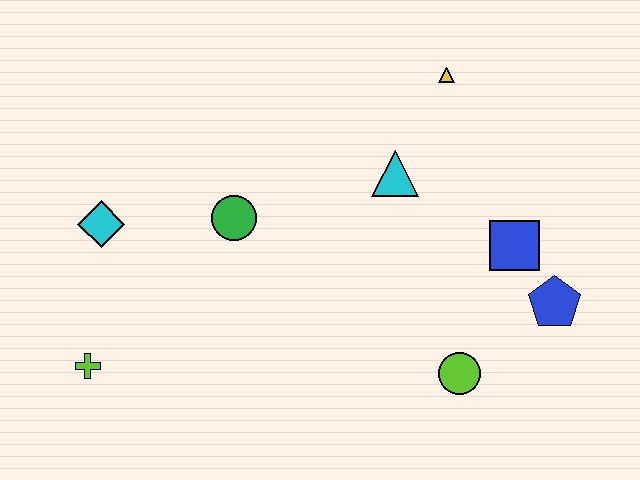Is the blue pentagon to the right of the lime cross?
Yes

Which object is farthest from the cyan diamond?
The blue pentagon is farthest from the cyan diamond.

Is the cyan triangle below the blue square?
No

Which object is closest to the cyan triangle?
The yellow triangle is closest to the cyan triangle.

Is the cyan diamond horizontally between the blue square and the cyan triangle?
No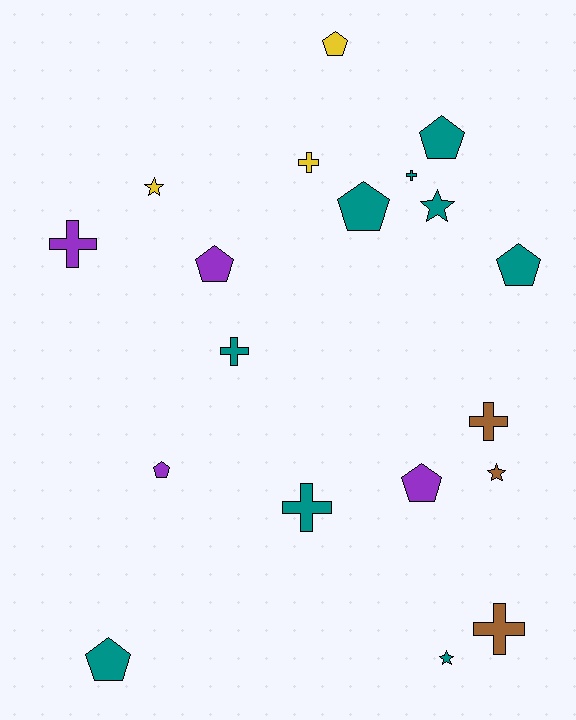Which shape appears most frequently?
Pentagon, with 8 objects.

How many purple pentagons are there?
There are 3 purple pentagons.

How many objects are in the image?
There are 19 objects.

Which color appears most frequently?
Teal, with 9 objects.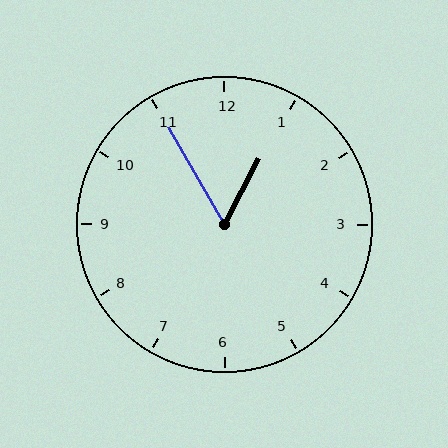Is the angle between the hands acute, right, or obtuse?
It is acute.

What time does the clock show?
12:55.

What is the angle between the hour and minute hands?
Approximately 58 degrees.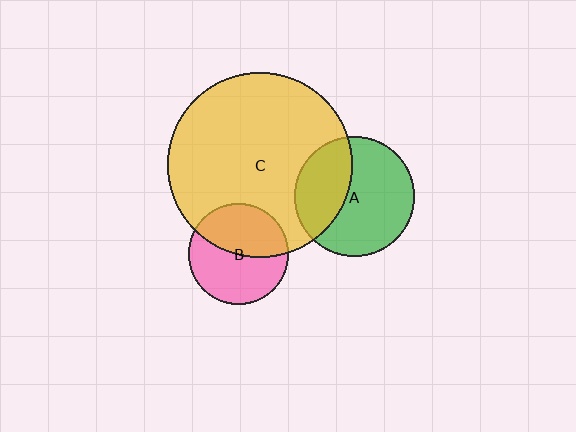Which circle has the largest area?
Circle C (yellow).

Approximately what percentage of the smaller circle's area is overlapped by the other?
Approximately 35%.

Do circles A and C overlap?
Yes.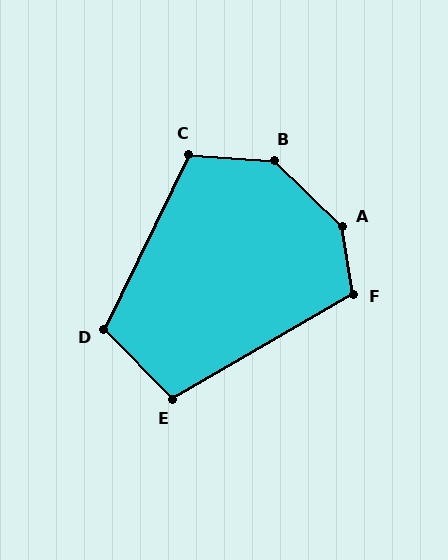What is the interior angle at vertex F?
Approximately 111 degrees (obtuse).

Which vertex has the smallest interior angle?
E, at approximately 104 degrees.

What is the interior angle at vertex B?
Approximately 139 degrees (obtuse).